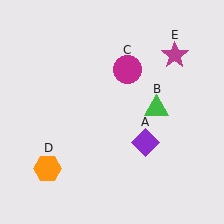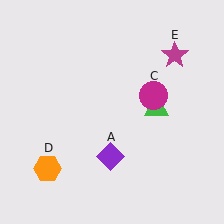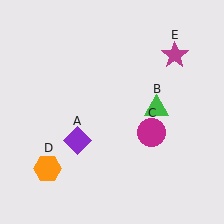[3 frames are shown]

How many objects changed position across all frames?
2 objects changed position: purple diamond (object A), magenta circle (object C).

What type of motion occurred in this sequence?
The purple diamond (object A), magenta circle (object C) rotated clockwise around the center of the scene.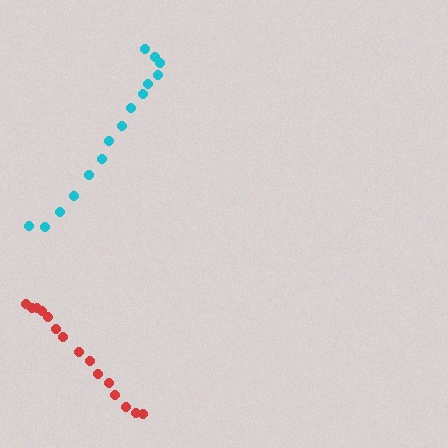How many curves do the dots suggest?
There are 2 distinct paths.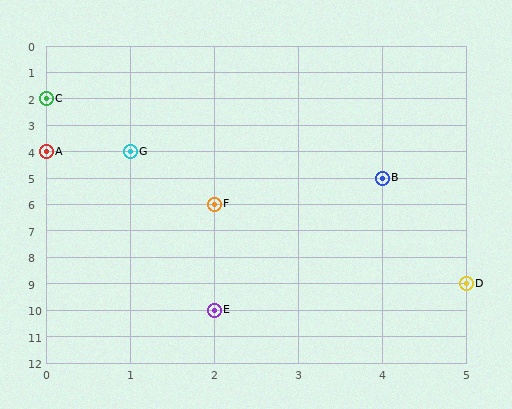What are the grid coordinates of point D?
Point D is at grid coordinates (5, 9).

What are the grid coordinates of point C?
Point C is at grid coordinates (0, 2).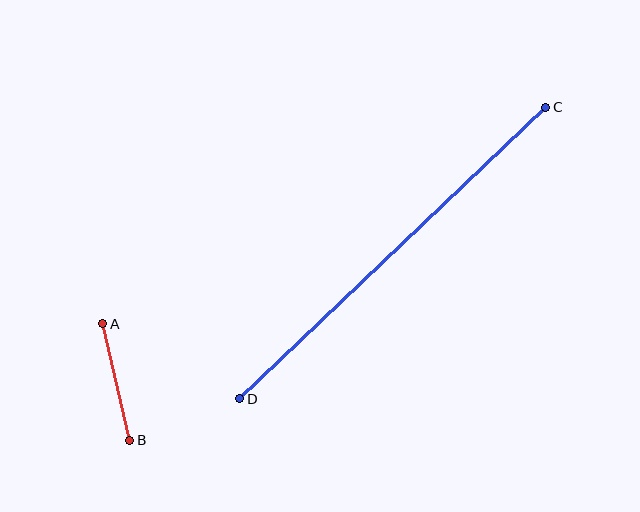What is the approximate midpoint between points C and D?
The midpoint is at approximately (393, 253) pixels.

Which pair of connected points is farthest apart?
Points C and D are farthest apart.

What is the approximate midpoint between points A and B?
The midpoint is at approximately (116, 382) pixels.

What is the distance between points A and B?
The distance is approximately 119 pixels.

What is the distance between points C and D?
The distance is approximately 423 pixels.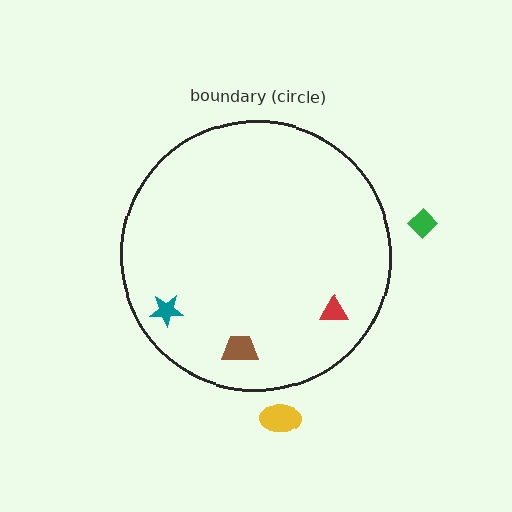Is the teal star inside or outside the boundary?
Inside.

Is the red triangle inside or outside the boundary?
Inside.